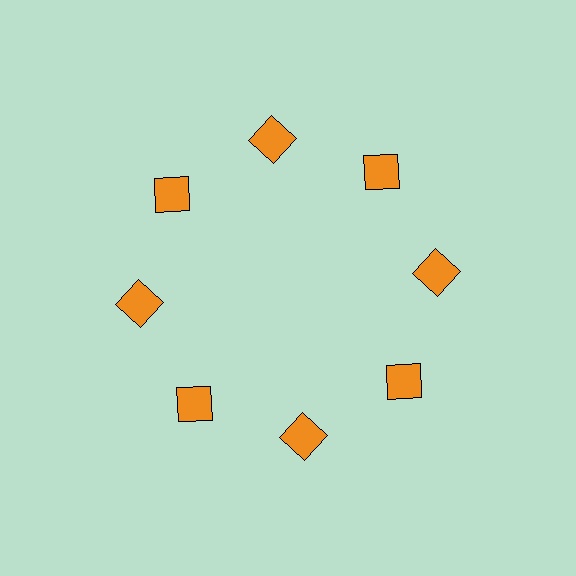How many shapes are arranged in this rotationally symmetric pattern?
There are 8 shapes, arranged in 8 groups of 1.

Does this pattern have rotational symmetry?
Yes, this pattern has 8-fold rotational symmetry. It looks the same after rotating 45 degrees around the center.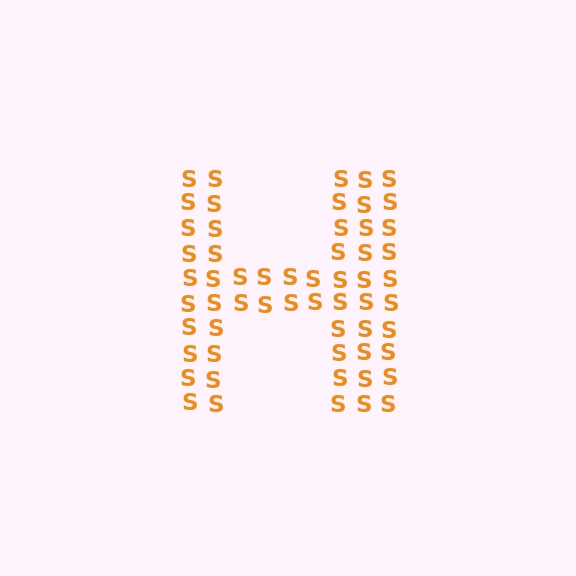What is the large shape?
The large shape is the letter H.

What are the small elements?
The small elements are letter S's.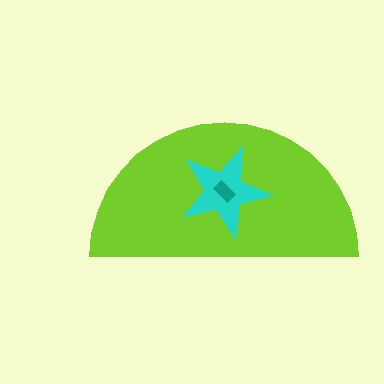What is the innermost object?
The teal rectangle.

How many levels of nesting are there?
3.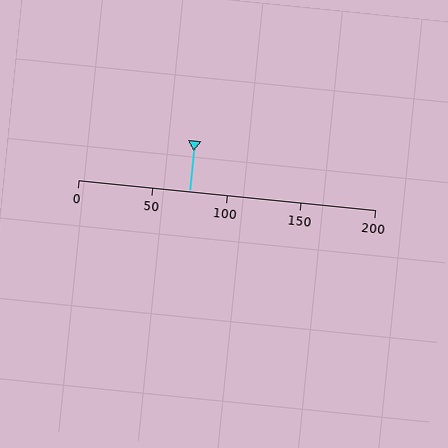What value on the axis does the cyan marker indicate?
The marker indicates approximately 75.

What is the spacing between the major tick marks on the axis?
The major ticks are spaced 50 apart.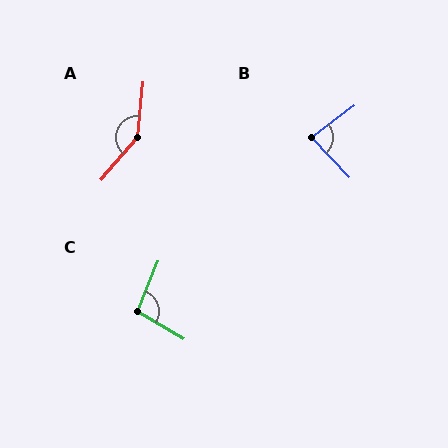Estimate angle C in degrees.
Approximately 98 degrees.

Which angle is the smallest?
B, at approximately 83 degrees.